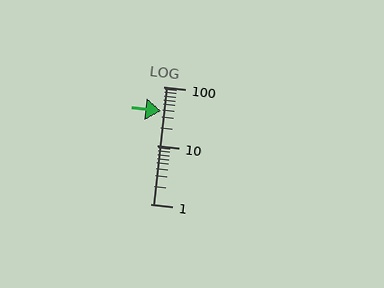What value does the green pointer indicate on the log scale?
The pointer indicates approximately 39.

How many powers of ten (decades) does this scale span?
The scale spans 2 decades, from 1 to 100.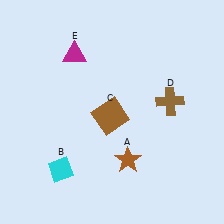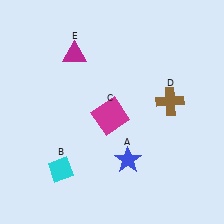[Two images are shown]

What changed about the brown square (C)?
In Image 1, C is brown. In Image 2, it changed to magenta.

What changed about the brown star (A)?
In Image 1, A is brown. In Image 2, it changed to blue.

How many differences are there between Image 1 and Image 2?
There are 2 differences between the two images.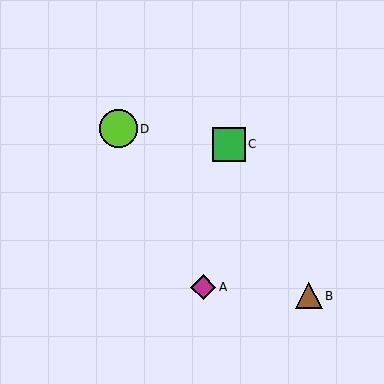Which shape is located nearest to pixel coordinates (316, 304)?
The brown triangle (labeled B) at (309, 296) is nearest to that location.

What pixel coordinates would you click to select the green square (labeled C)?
Click at (229, 144) to select the green square C.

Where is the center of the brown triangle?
The center of the brown triangle is at (309, 296).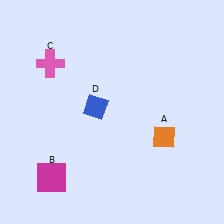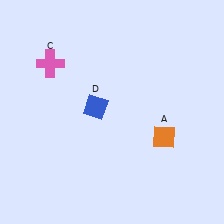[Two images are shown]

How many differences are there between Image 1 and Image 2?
There is 1 difference between the two images.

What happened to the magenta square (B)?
The magenta square (B) was removed in Image 2. It was in the bottom-left area of Image 1.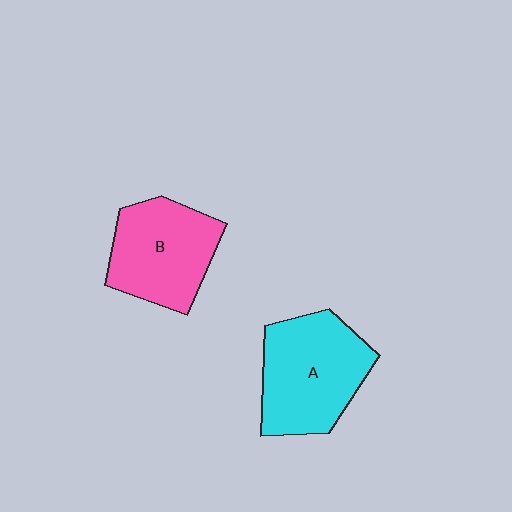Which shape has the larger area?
Shape A (cyan).